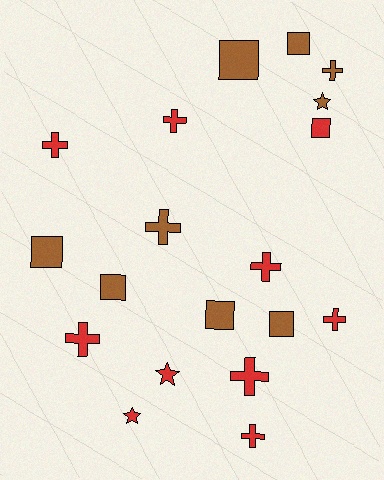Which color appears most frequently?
Red, with 10 objects.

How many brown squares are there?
There are 6 brown squares.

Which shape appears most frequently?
Cross, with 9 objects.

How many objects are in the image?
There are 19 objects.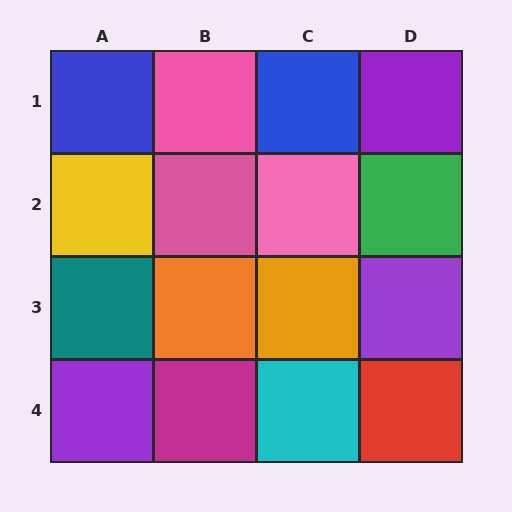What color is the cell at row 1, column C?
Blue.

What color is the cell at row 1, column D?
Purple.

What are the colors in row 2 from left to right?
Yellow, pink, pink, green.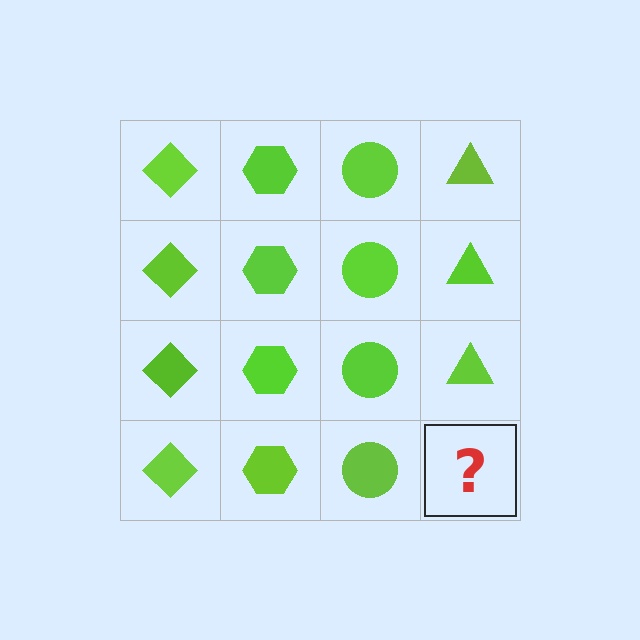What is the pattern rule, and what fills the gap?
The rule is that each column has a consistent shape. The gap should be filled with a lime triangle.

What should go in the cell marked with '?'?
The missing cell should contain a lime triangle.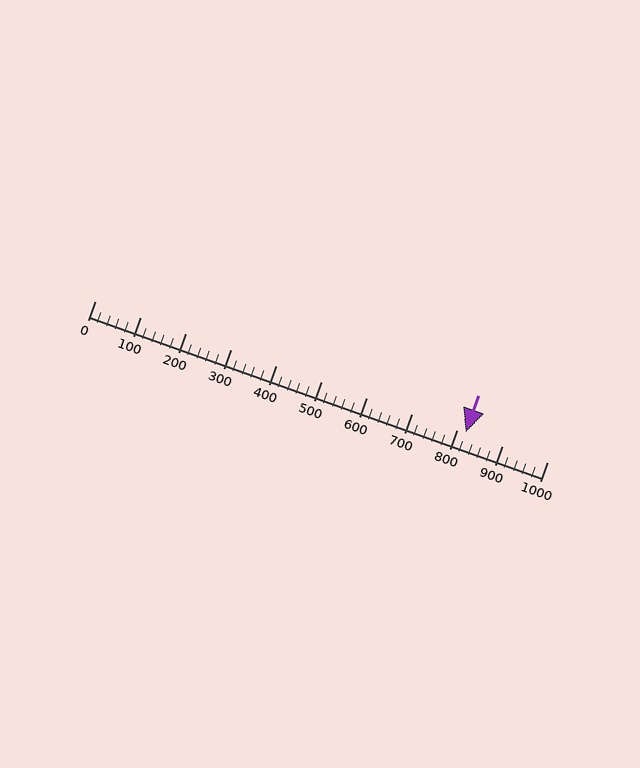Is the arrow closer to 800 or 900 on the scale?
The arrow is closer to 800.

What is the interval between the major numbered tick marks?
The major tick marks are spaced 100 units apart.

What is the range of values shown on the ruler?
The ruler shows values from 0 to 1000.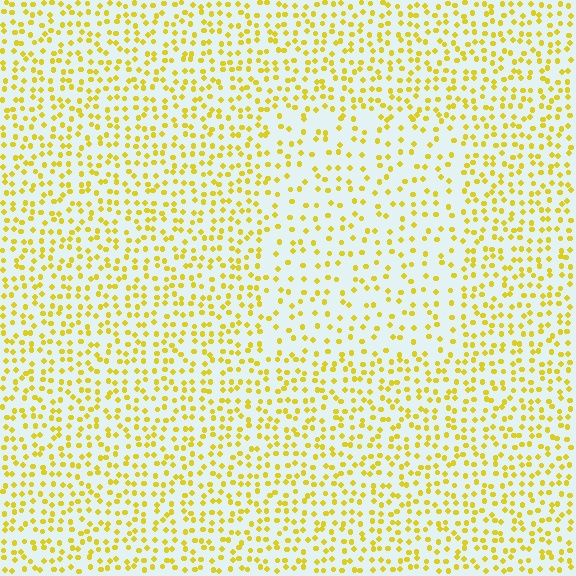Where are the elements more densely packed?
The elements are more densely packed outside the rectangle boundary.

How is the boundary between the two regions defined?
The boundary is defined by a change in element density (approximately 1.7x ratio). All elements are the same color, size, and shape.